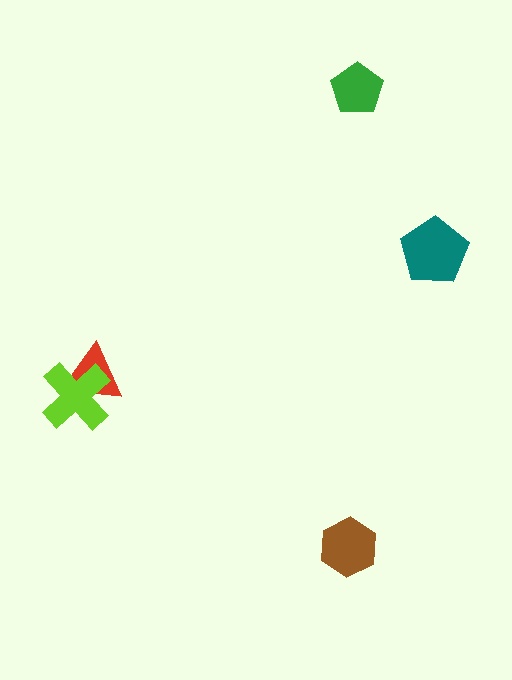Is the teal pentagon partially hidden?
No, no other shape covers it.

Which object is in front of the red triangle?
The lime cross is in front of the red triangle.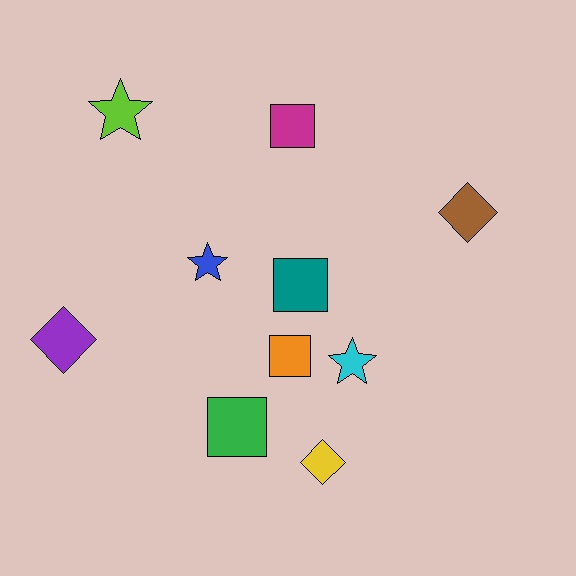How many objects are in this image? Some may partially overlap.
There are 10 objects.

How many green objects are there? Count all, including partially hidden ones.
There is 1 green object.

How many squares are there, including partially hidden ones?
There are 4 squares.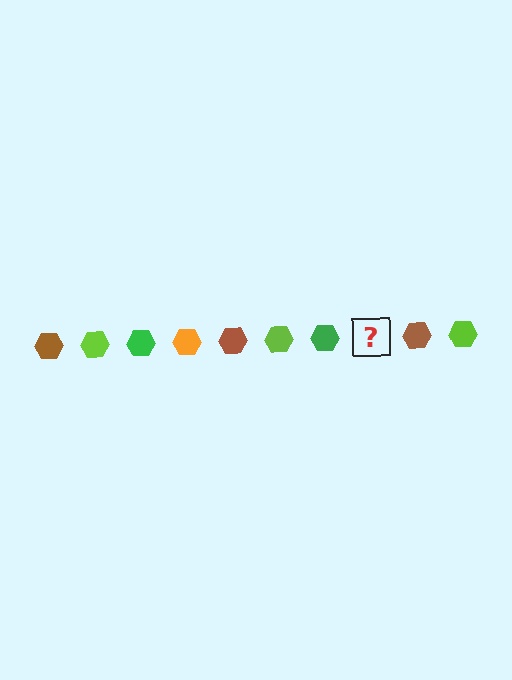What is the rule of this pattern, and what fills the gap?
The rule is that the pattern cycles through brown, lime, green, orange hexagons. The gap should be filled with an orange hexagon.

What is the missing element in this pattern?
The missing element is an orange hexagon.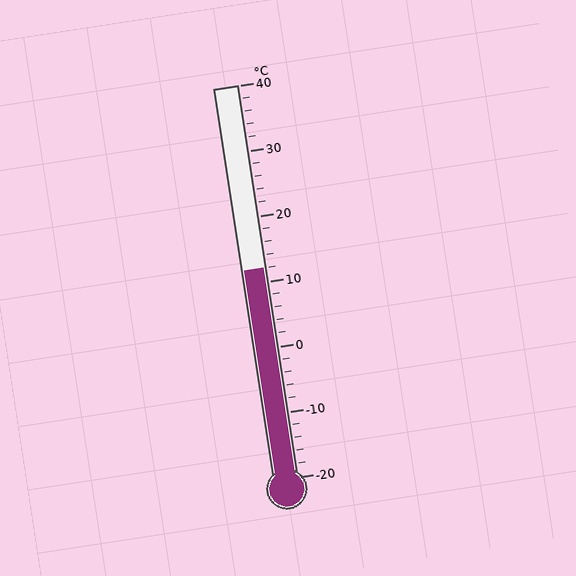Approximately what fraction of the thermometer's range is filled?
The thermometer is filled to approximately 55% of its range.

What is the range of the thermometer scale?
The thermometer scale ranges from -20°C to 40°C.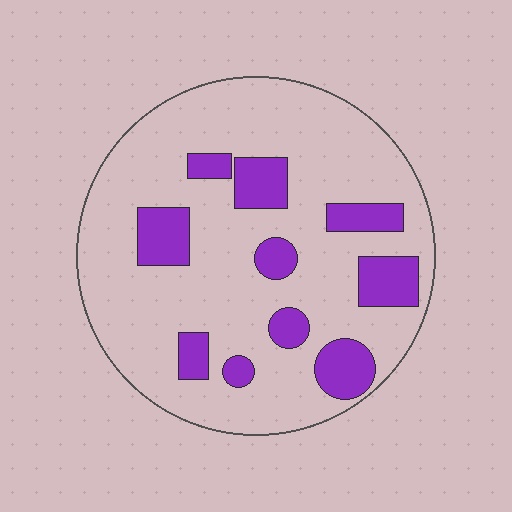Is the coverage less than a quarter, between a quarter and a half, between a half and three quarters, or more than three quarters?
Less than a quarter.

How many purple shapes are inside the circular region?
10.